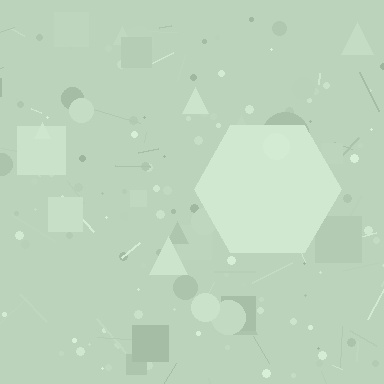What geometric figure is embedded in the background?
A hexagon is embedded in the background.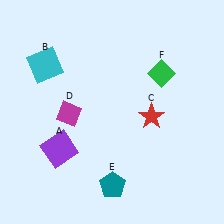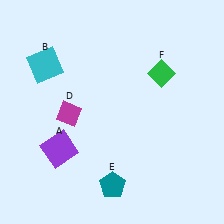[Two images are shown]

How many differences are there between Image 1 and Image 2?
There is 1 difference between the two images.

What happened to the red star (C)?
The red star (C) was removed in Image 2. It was in the bottom-right area of Image 1.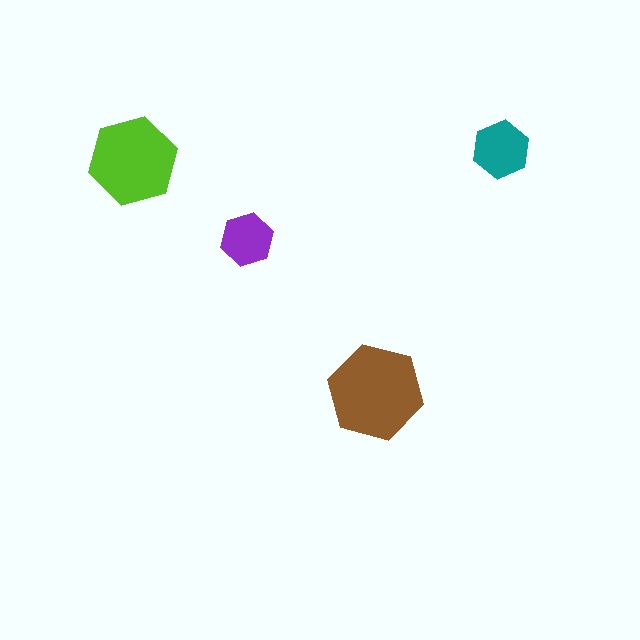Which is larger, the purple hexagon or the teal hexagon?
The teal one.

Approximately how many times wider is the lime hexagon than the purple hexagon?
About 1.5 times wider.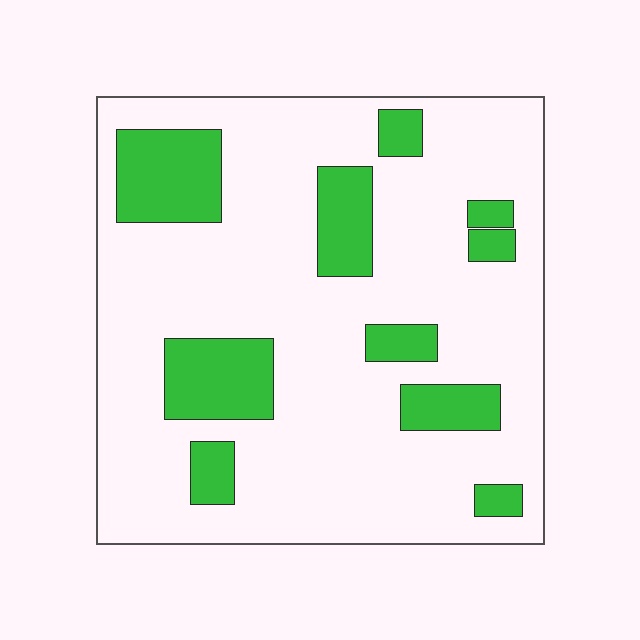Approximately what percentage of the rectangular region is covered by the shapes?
Approximately 20%.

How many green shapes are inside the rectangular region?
10.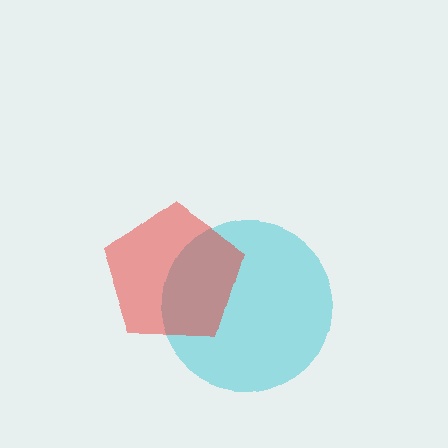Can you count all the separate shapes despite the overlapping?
Yes, there are 2 separate shapes.